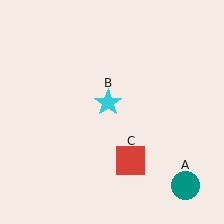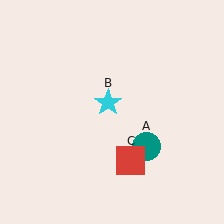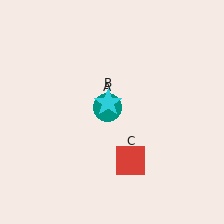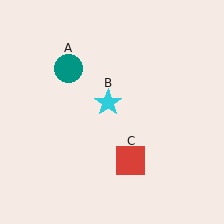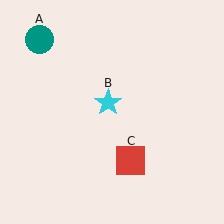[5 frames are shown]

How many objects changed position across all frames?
1 object changed position: teal circle (object A).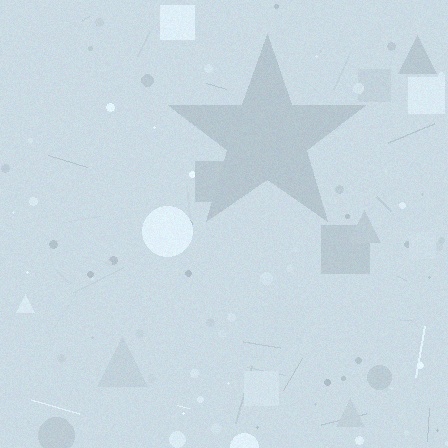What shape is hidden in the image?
A star is hidden in the image.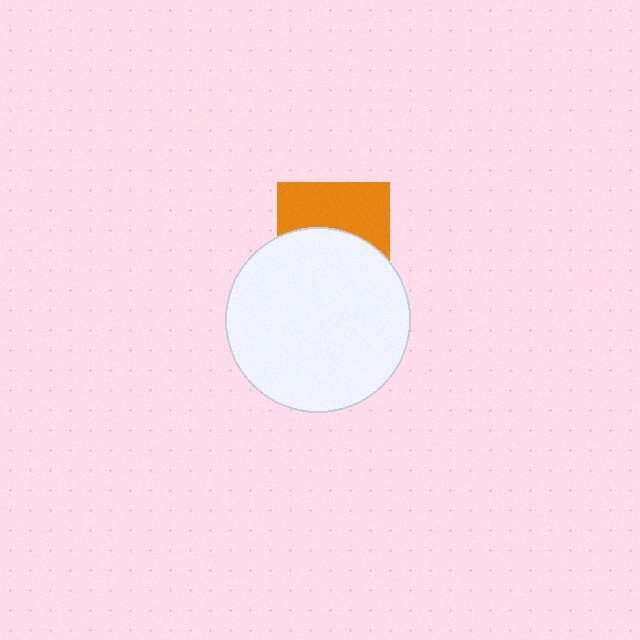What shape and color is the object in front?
The object in front is a white circle.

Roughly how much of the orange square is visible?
About half of it is visible (roughly 48%).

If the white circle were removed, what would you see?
You would see the complete orange square.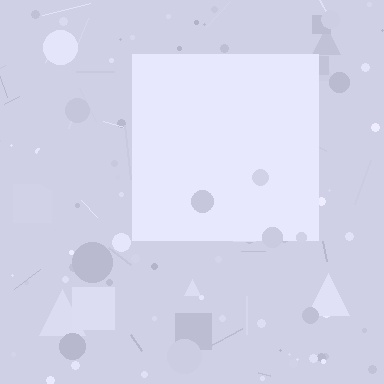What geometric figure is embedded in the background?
A square is embedded in the background.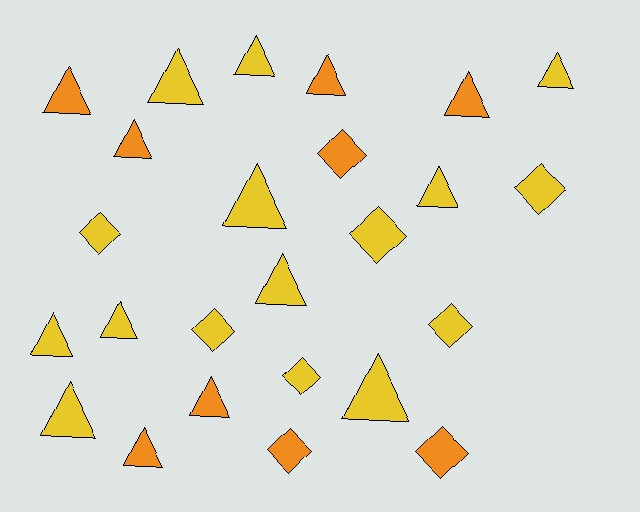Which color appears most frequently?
Yellow, with 16 objects.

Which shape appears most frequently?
Triangle, with 16 objects.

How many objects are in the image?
There are 25 objects.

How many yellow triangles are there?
There are 10 yellow triangles.